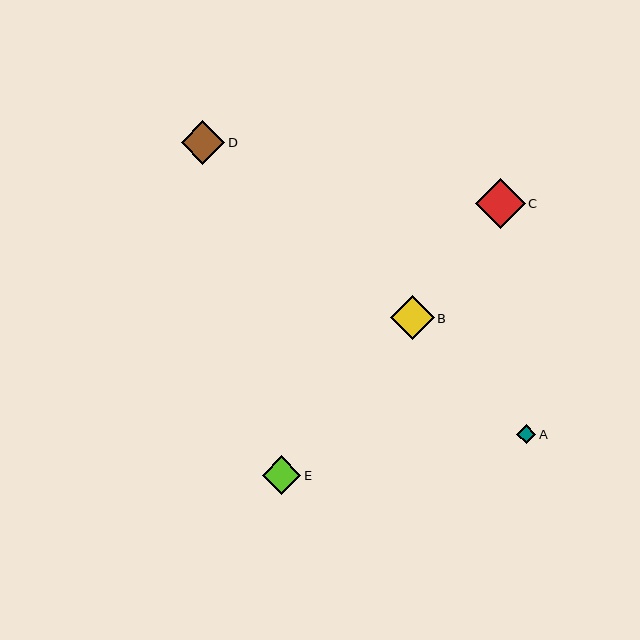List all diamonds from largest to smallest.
From largest to smallest: C, B, D, E, A.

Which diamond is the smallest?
Diamond A is the smallest with a size of approximately 19 pixels.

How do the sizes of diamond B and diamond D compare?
Diamond B and diamond D are approximately the same size.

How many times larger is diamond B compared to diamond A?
Diamond B is approximately 2.3 times the size of diamond A.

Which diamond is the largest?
Diamond C is the largest with a size of approximately 50 pixels.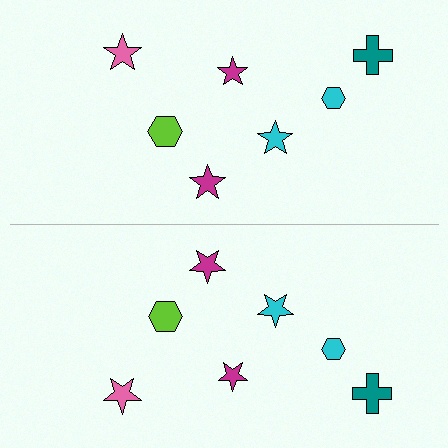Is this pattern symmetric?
Yes, this pattern has bilateral (reflection) symmetry.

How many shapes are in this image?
There are 14 shapes in this image.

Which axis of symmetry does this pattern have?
The pattern has a horizontal axis of symmetry running through the center of the image.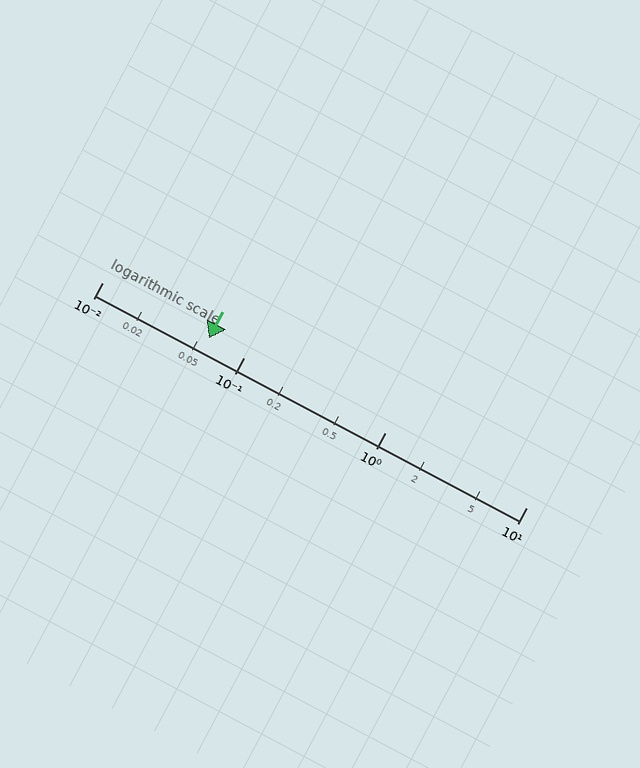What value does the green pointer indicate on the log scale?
The pointer indicates approximately 0.057.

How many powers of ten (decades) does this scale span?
The scale spans 3 decades, from 0.01 to 10.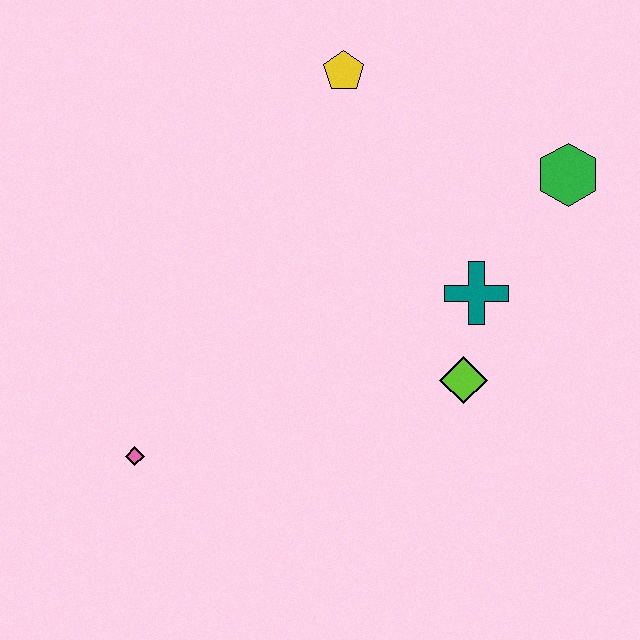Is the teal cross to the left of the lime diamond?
No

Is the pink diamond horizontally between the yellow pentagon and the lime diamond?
No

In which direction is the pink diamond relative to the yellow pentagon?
The pink diamond is below the yellow pentagon.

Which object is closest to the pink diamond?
The lime diamond is closest to the pink diamond.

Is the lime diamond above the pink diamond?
Yes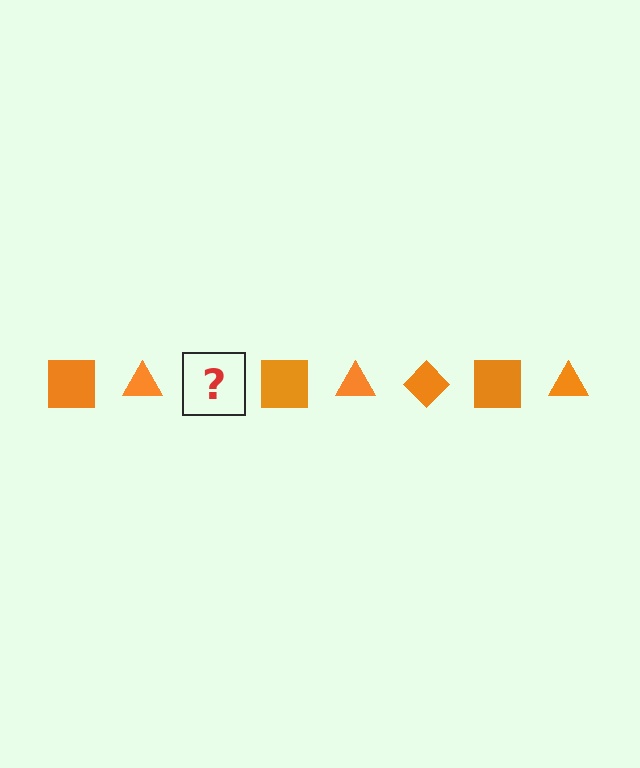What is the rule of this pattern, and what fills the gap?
The rule is that the pattern cycles through square, triangle, diamond shapes in orange. The gap should be filled with an orange diamond.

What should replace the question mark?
The question mark should be replaced with an orange diamond.